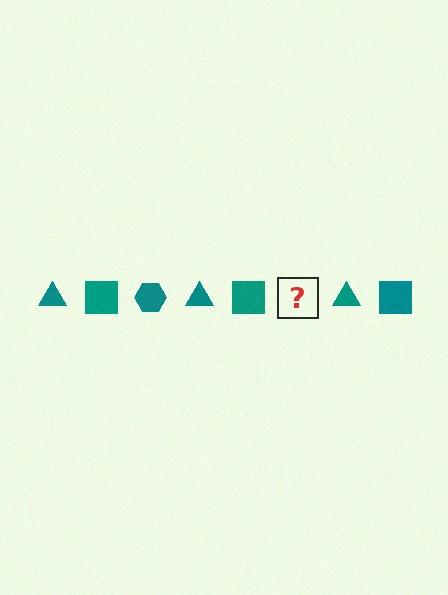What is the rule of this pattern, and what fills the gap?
The rule is that the pattern cycles through triangle, square, hexagon shapes in teal. The gap should be filled with a teal hexagon.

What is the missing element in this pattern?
The missing element is a teal hexagon.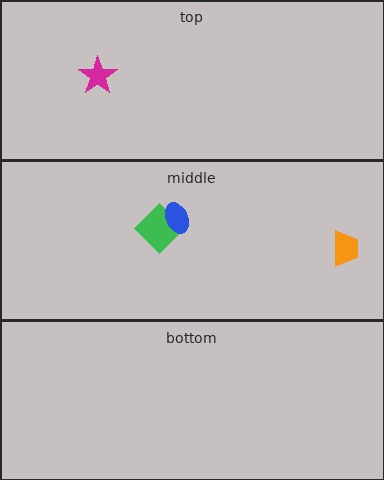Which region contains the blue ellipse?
The middle region.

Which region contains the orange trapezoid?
The middle region.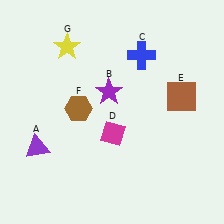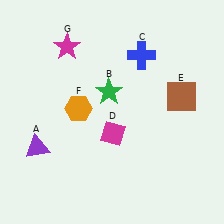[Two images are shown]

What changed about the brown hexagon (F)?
In Image 1, F is brown. In Image 2, it changed to orange.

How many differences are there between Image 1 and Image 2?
There are 3 differences between the two images.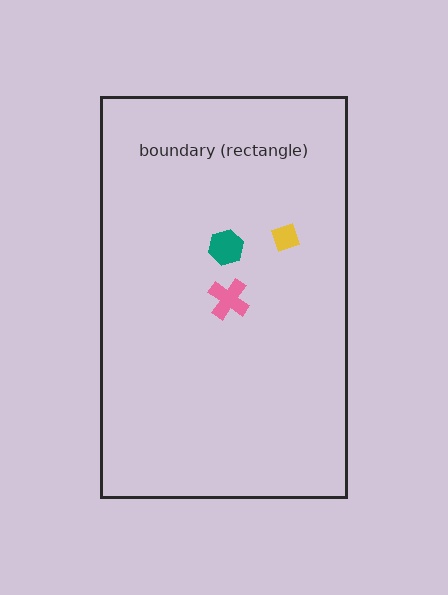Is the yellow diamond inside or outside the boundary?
Inside.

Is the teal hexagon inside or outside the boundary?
Inside.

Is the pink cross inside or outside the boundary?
Inside.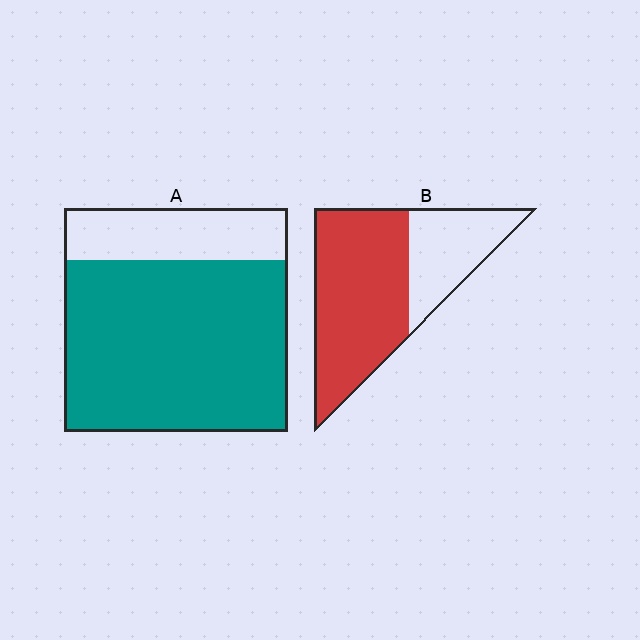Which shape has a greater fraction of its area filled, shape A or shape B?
Shape A.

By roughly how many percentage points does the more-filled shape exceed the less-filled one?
By roughly 10 percentage points (A over B).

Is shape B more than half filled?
Yes.